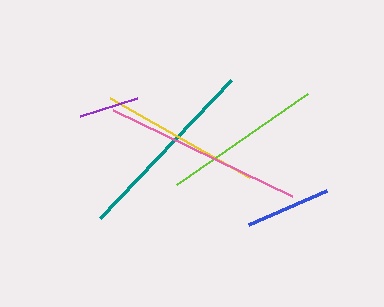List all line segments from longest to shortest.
From longest to shortest: pink, teal, yellow, lime, blue, purple.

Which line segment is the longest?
The pink line is the longest at approximately 199 pixels.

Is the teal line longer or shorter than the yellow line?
The teal line is longer than the yellow line.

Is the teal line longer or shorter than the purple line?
The teal line is longer than the purple line.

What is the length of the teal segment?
The teal segment is approximately 190 pixels long.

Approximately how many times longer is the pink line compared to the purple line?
The pink line is approximately 3.3 times the length of the purple line.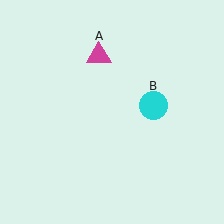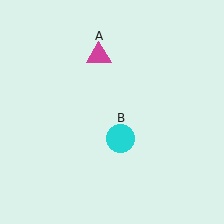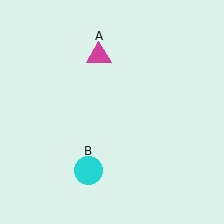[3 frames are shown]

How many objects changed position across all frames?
1 object changed position: cyan circle (object B).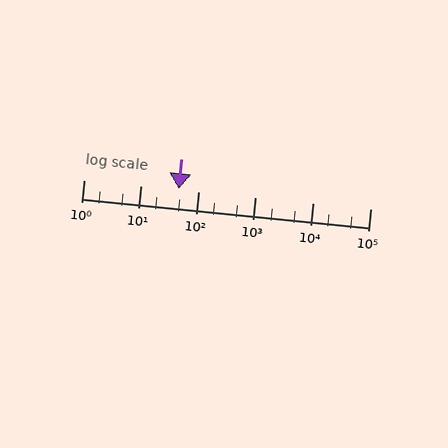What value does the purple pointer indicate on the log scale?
The pointer indicates approximately 46.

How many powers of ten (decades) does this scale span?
The scale spans 5 decades, from 1 to 100000.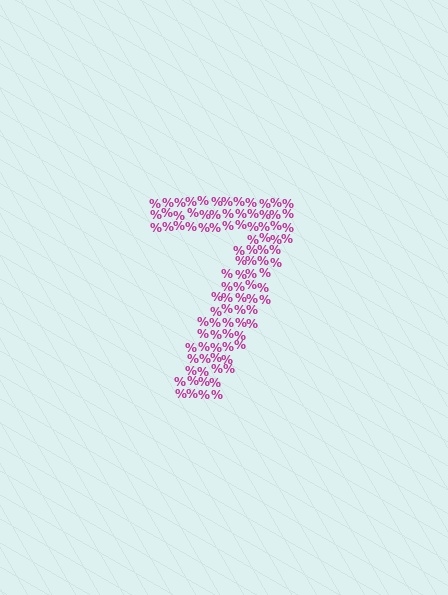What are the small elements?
The small elements are percent signs.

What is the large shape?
The large shape is the digit 7.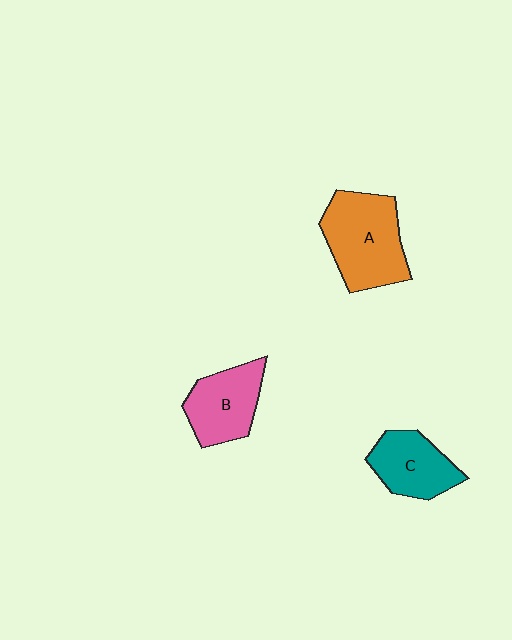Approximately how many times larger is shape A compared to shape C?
Approximately 1.4 times.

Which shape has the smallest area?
Shape C (teal).